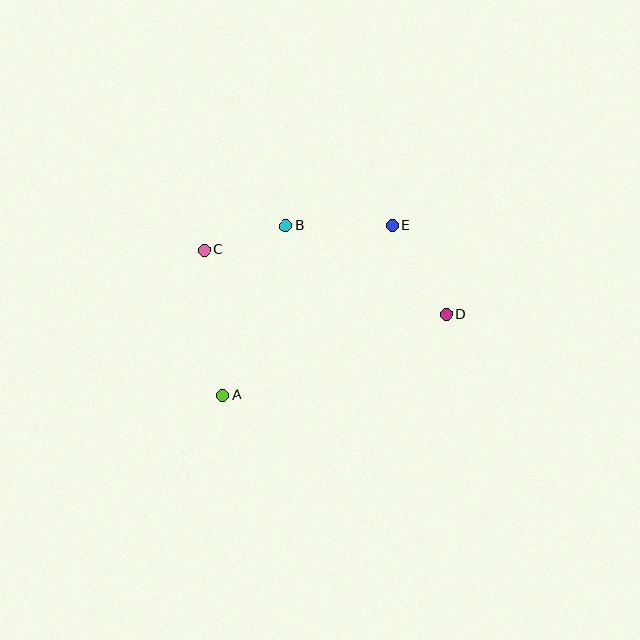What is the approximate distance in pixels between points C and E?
The distance between C and E is approximately 190 pixels.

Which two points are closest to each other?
Points B and C are closest to each other.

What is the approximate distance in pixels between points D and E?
The distance between D and E is approximately 104 pixels.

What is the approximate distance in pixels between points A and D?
The distance between A and D is approximately 238 pixels.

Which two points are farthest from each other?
Points C and D are farthest from each other.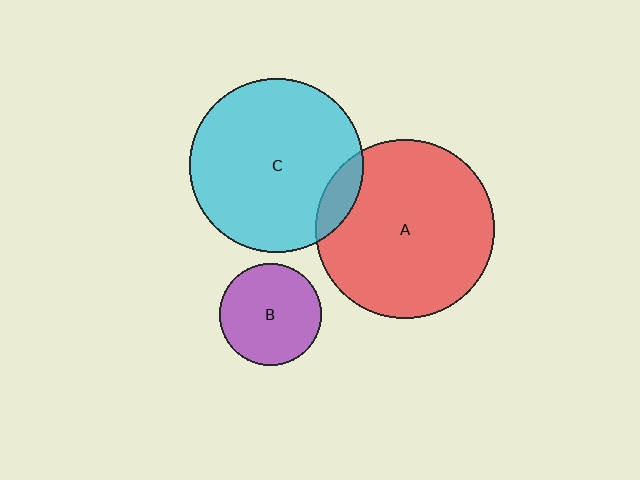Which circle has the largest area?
Circle A (red).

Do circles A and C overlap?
Yes.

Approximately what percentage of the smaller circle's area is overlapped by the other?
Approximately 10%.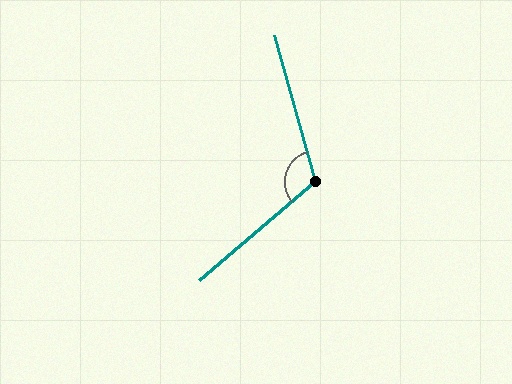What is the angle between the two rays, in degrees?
Approximately 114 degrees.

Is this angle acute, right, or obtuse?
It is obtuse.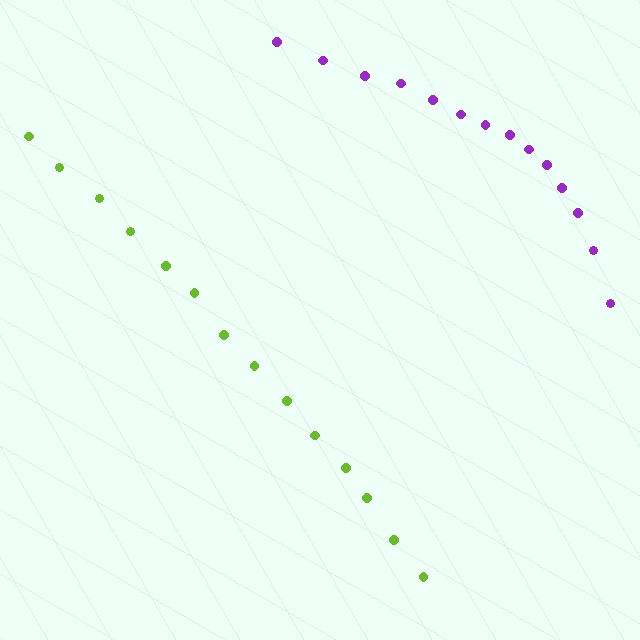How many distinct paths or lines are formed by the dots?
There are 2 distinct paths.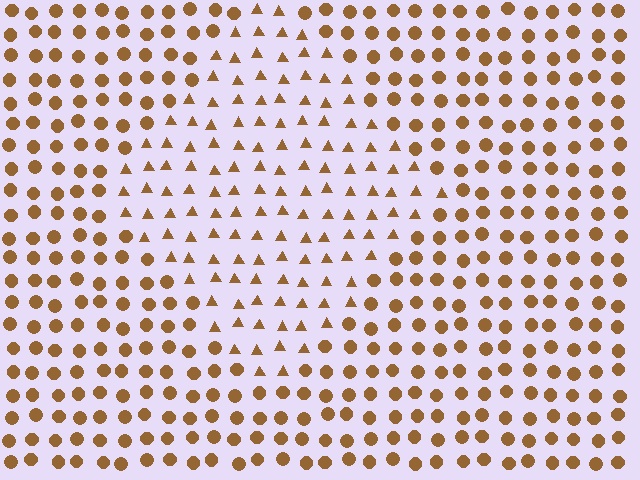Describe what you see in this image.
The image is filled with small brown elements arranged in a uniform grid. A diamond-shaped region contains triangles, while the surrounding area contains circles. The boundary is defined purely by the change in element shape.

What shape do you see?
I see a diamond.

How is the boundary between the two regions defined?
The boundary is defined by a change in element shape: triangles inside vs. circles outside. All elements share the same color and spacing.